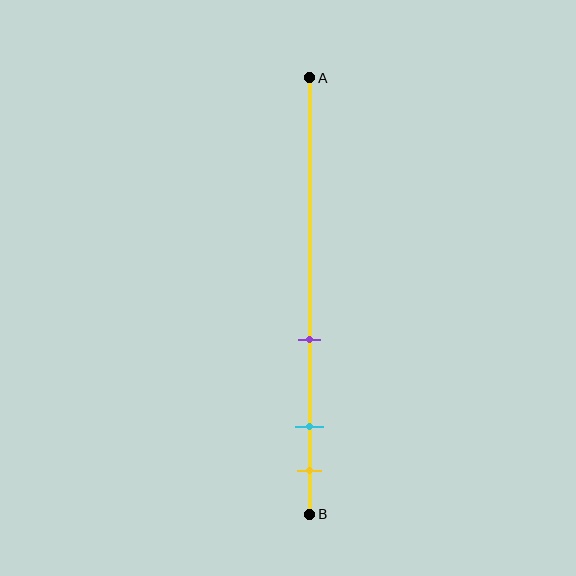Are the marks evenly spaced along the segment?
No, the marks are not evenly spaced.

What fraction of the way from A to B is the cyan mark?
The cyan mark is approximately 80% (0.8) of the way from A to B.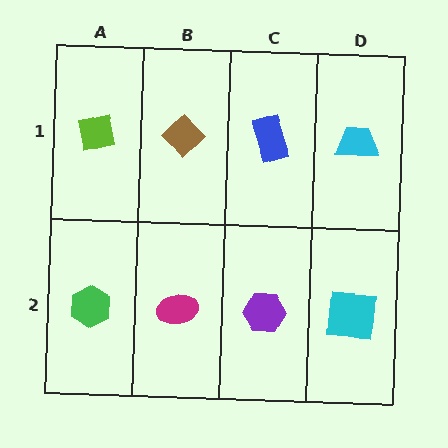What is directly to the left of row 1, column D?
A blue rectangle.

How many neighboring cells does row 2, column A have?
2.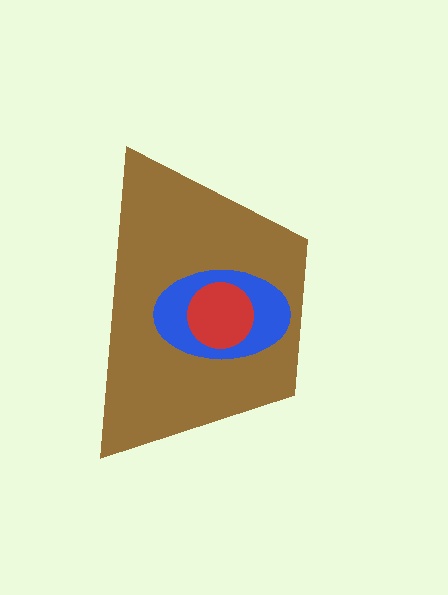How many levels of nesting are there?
3.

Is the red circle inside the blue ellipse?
Yes.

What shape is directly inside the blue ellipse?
The red circle.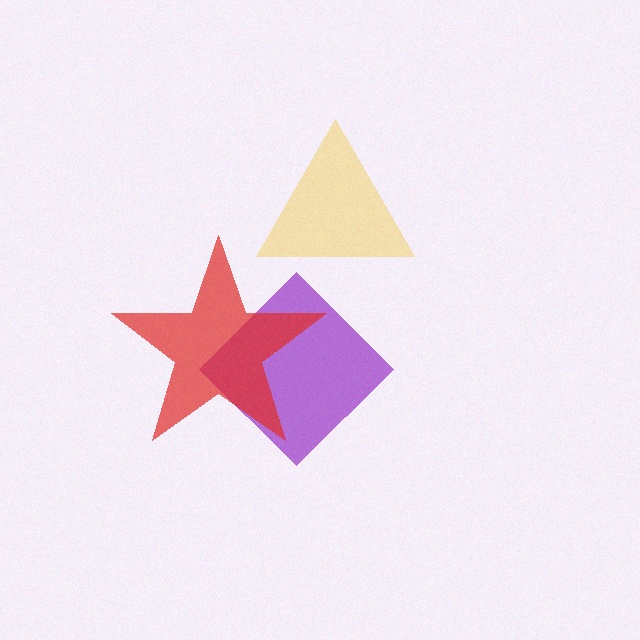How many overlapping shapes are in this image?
There are 3 overlapping shapes in the image.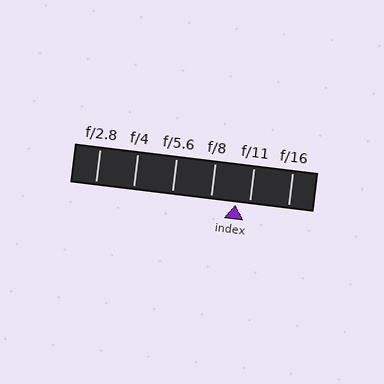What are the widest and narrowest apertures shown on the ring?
The widest aperture shown is f/2.8 and the narrowest is f/16.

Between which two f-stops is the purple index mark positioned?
The index mark is between f/8 and f/11.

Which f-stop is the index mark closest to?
The index mark is closest to f/11.